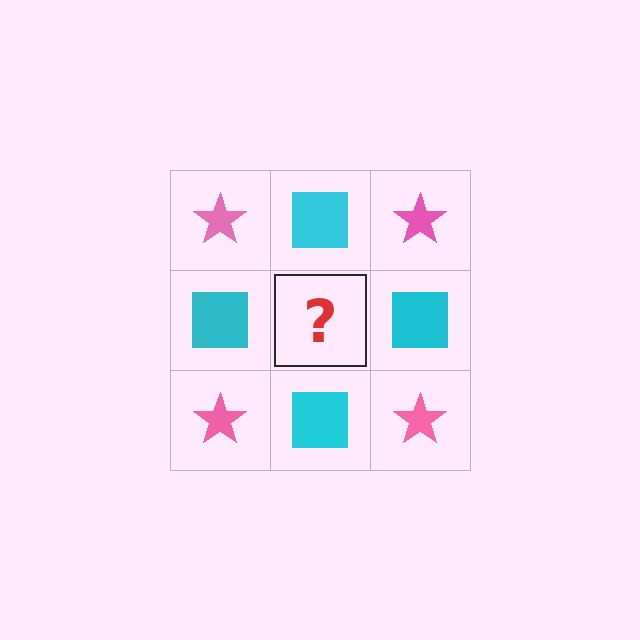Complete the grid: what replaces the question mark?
The question mark should be replaced with a pink star.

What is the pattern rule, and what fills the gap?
The rule is that it alternates pink star and cyan square in a checkerboard pattern. The gap should be filled with a pink star.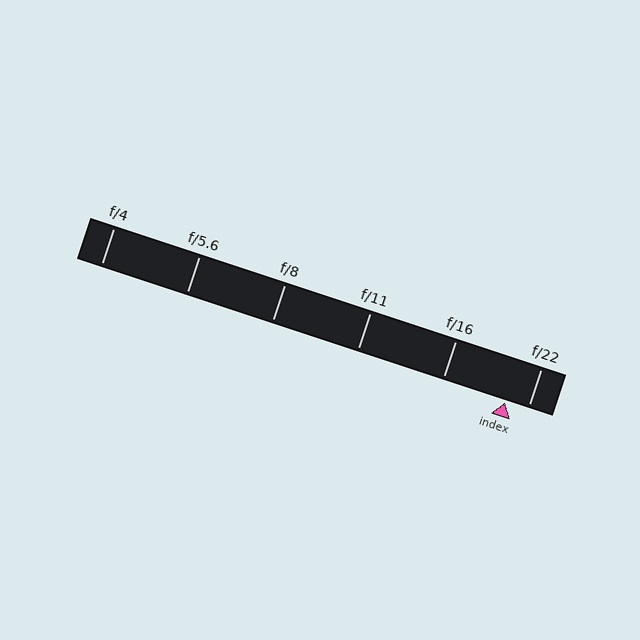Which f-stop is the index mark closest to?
The index mark is closest to f/22.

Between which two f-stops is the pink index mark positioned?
The index mark is between f/16 and f/22.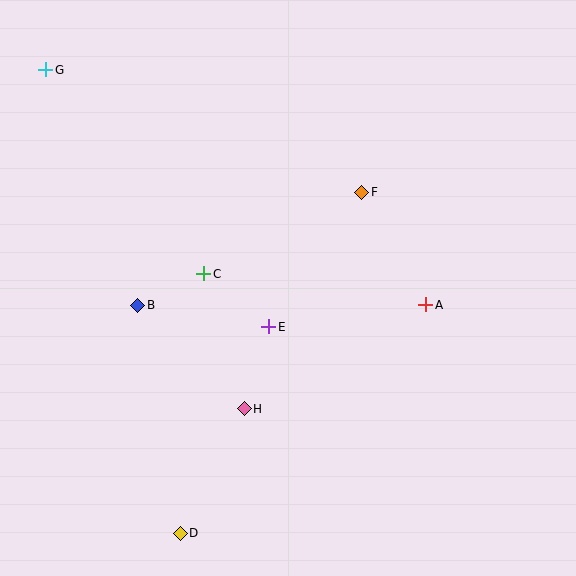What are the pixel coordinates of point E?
Point E is at (269, 327).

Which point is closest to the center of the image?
Point E at (269, 327) is closest to the center.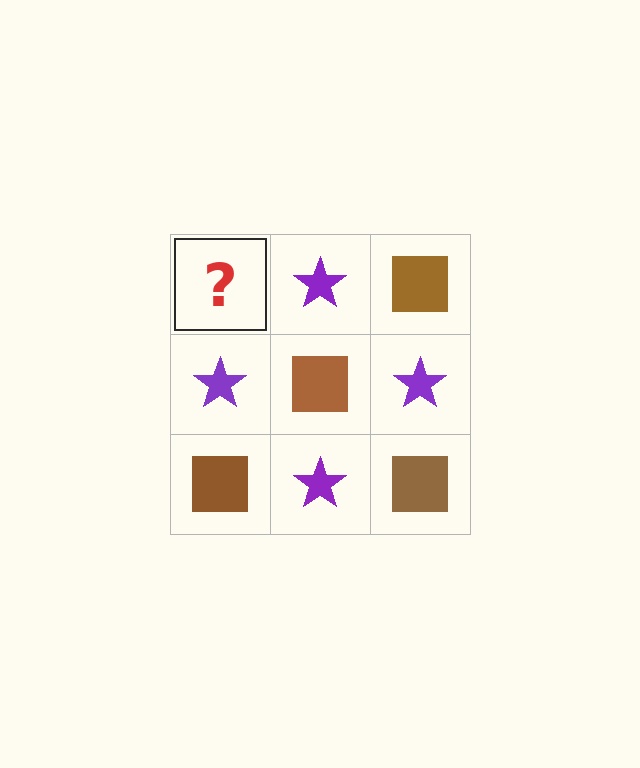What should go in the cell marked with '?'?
The missing cell should contain a brown square.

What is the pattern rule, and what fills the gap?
The rule is that it alternates brown square and purple star in a checkerboard pattern. The gap should be filled with a brown square.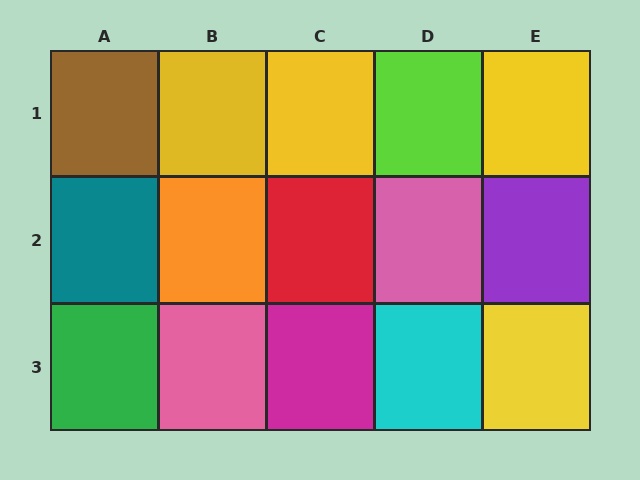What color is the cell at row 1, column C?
Yellow.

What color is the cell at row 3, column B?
Pink.